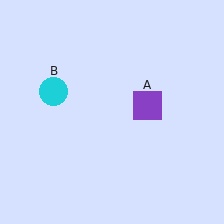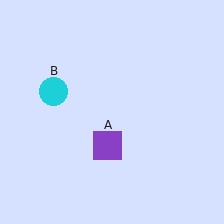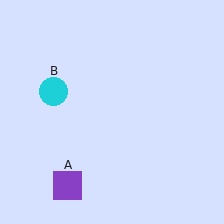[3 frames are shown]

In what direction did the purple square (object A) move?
The purple square (object A) moved down and to the left.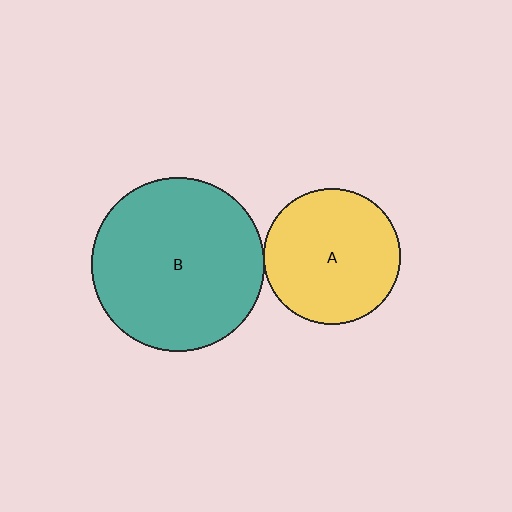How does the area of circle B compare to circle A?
Approximately 1.6 times.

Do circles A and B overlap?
Yes.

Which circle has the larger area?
Circle B (teal).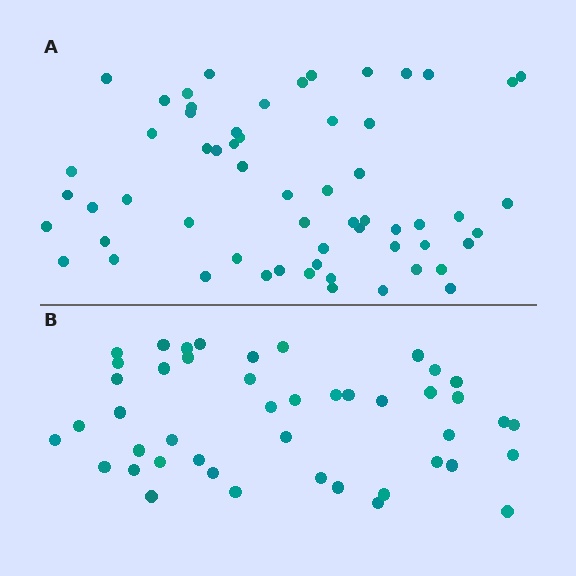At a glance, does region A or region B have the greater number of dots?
Region A (the top region) has more dots.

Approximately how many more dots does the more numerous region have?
Region A has approximately 15 more dots than region B.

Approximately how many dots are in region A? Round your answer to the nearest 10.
About 60 dots.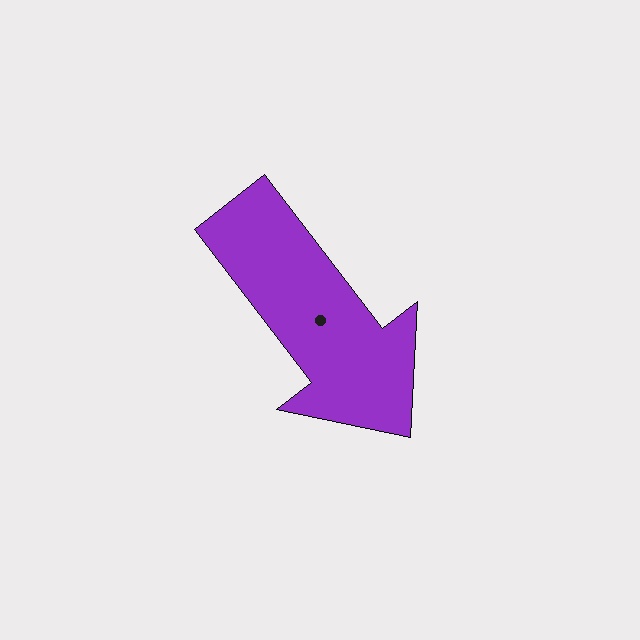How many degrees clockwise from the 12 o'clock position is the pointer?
Approximately 142 degrees.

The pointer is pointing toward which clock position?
Roughly 5 o'clock.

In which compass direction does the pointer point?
Southeast.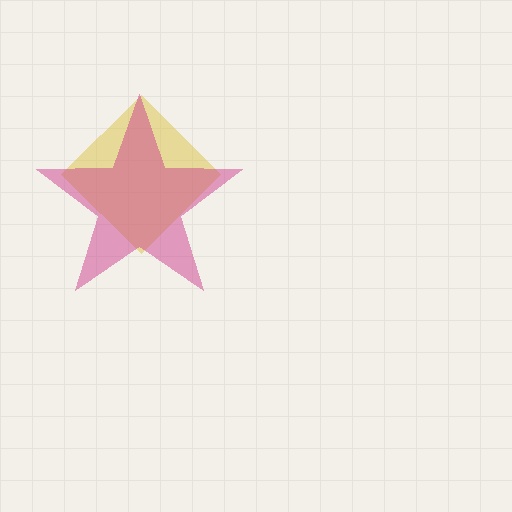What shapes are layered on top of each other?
The layered shapes are: a yellow diamond, a magenta star.